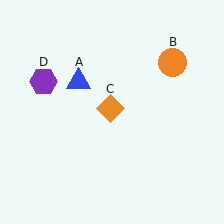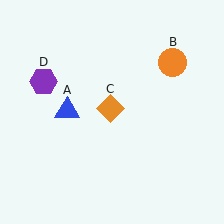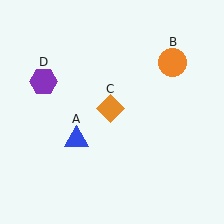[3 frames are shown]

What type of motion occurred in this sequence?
The blue triangle (object A) rotated counterclockwise around the center of the scene.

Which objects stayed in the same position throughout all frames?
Orange circle (object B) and orange diamond (object C) and purple hexagon (object D) remained stationary.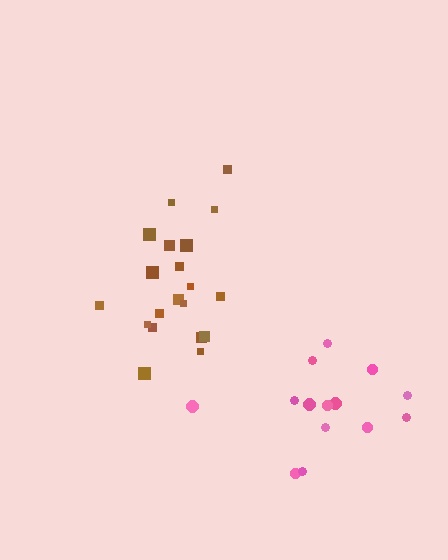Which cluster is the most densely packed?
Brown.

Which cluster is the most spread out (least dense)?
Pink.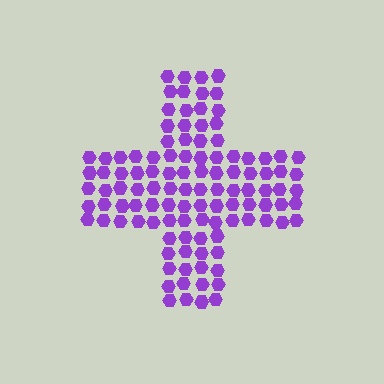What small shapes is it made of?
It is made of small hexagons.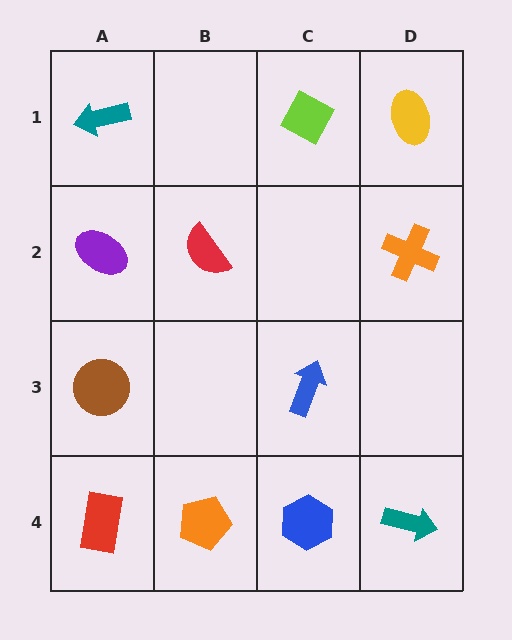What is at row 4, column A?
A red rectangle.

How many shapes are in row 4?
4 shapes.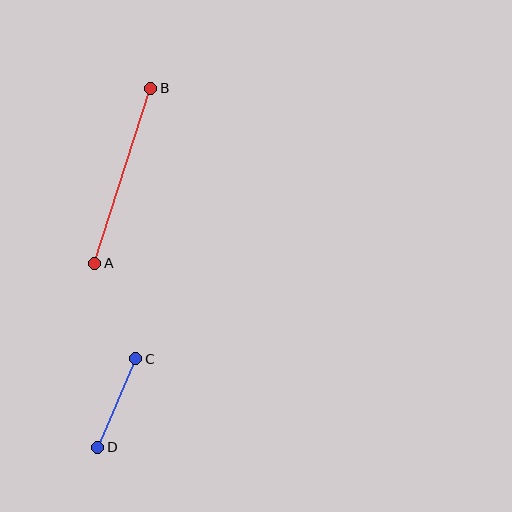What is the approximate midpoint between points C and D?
The midpoint is at approximately (117, 403) pixels.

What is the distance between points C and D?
The distance is approximately 96 pixels.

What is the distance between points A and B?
The distance is approximately 184 pixels.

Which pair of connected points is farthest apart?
Points A and B are farthest apart.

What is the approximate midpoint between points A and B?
The midpoint is at approximately (123, 176) pixels.